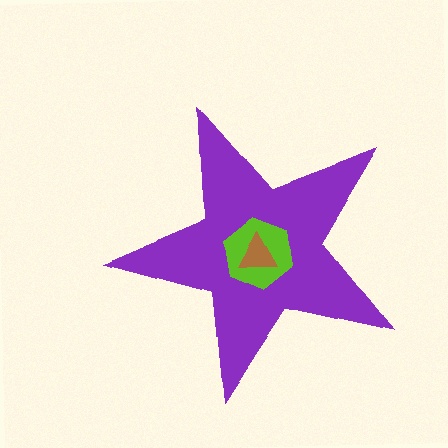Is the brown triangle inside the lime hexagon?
Yes.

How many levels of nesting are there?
3.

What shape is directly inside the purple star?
The lime hexagon.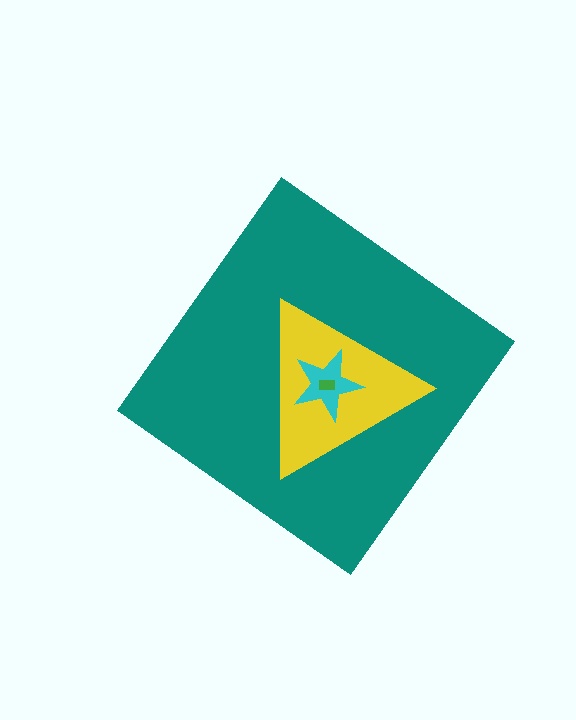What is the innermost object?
The green rectangle.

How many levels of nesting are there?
4.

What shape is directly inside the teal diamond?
The yellow triangle.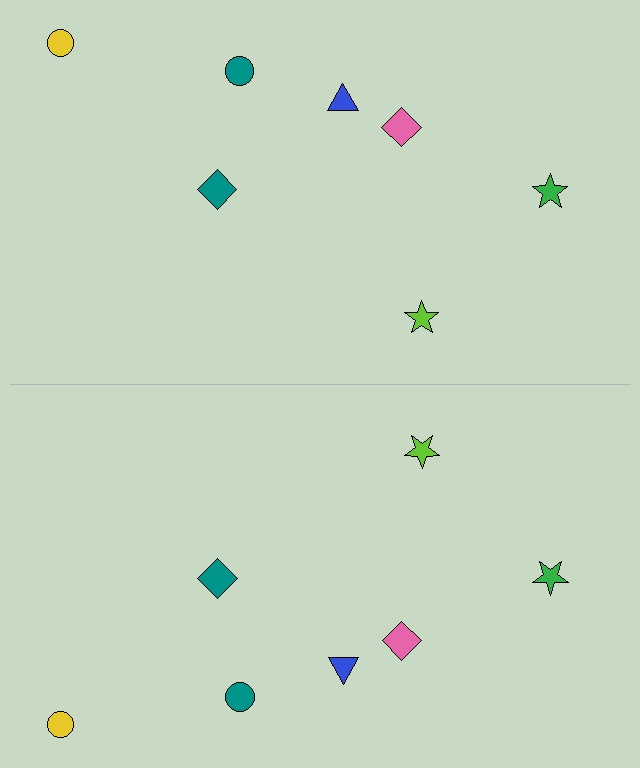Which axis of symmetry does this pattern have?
The pattern has a horizontal axis of symmetry running through the center of the image.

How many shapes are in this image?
There are 14 shapes in this image.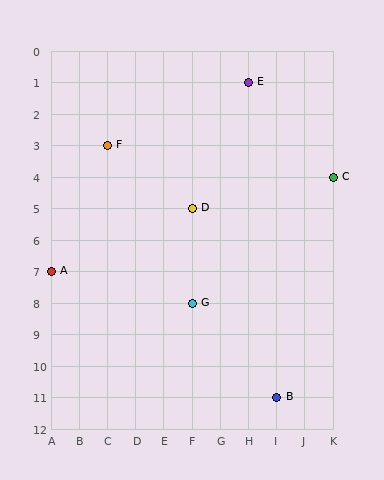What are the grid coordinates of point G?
Point G is at grid coordinates (F, 8).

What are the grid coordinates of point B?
Point B is at grid coordinates (I, 11).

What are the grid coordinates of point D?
Point D is at grid coordinates (F, 5).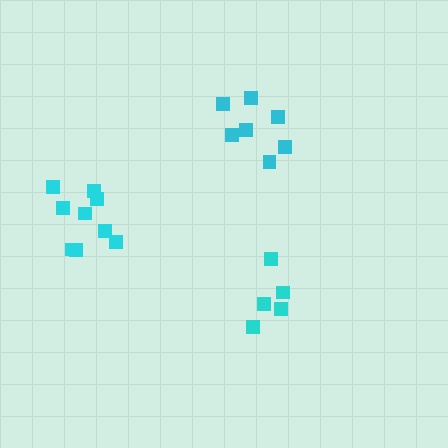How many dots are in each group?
Group 1: 9 dots, Group 2: 7 dots, Group 3: 5 dots (21 total).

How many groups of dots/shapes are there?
There are 3 groups.